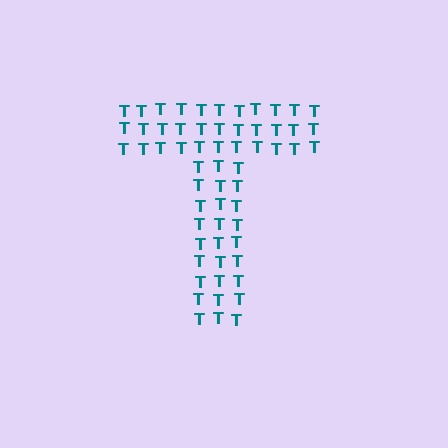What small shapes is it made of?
It is made of small letter T's.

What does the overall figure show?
The overall figure shows the letter T.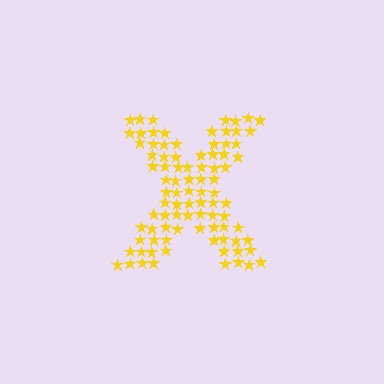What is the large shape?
The large shape is the letter X.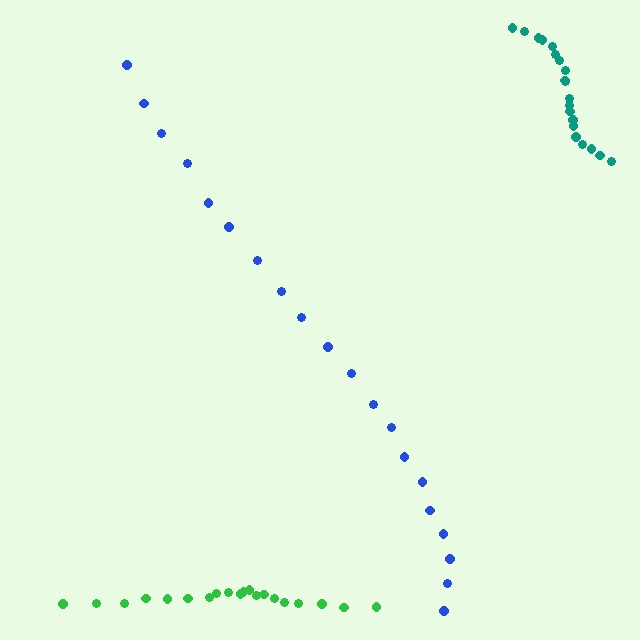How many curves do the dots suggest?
There are 3 distinct paths.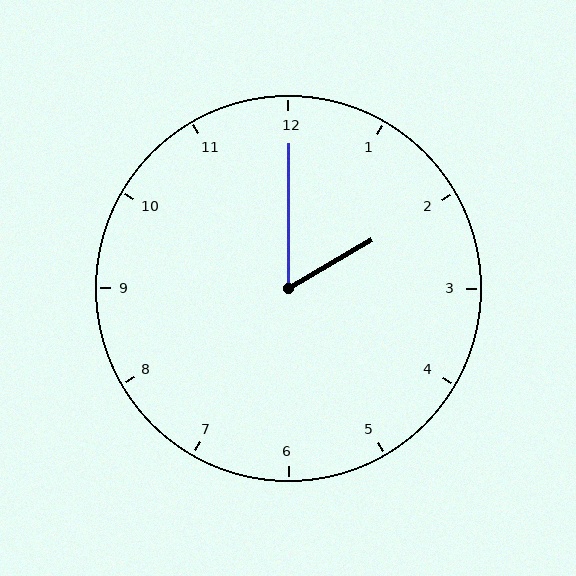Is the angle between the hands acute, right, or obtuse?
It is acute.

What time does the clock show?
2:00.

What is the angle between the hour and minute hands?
Approximately 60 degrees.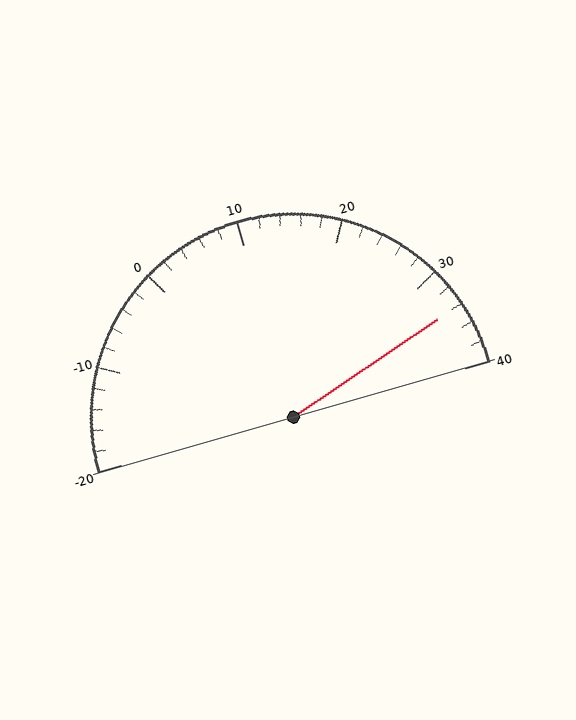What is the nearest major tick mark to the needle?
The nearest major tick mark is 30.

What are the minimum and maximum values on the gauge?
The gauge ranges from -20 to 40.